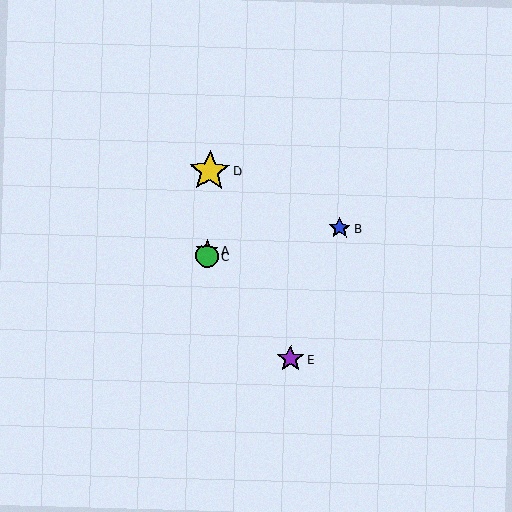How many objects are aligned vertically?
3 objects (A, C, D) are aligned vertically.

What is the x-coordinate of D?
Object D is at x≈210.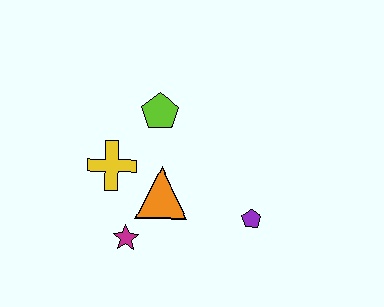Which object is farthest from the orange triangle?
The purple pentagon is farthest from the orange triangle.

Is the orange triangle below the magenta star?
No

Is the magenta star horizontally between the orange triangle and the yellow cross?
Yes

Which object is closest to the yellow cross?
The orange triangle is closest to the yellow cross.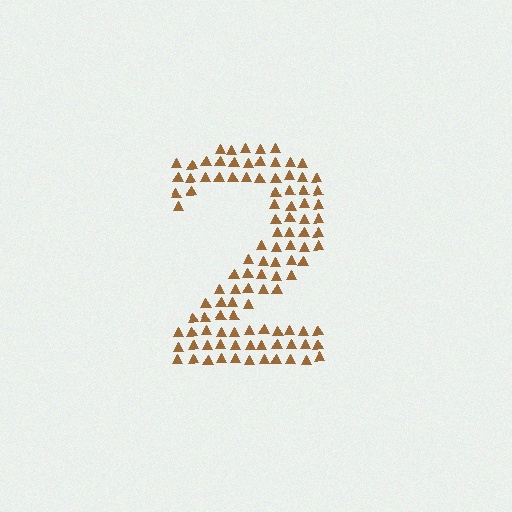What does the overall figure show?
The overall figure shows the digit 2.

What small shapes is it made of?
It is made of small triangles.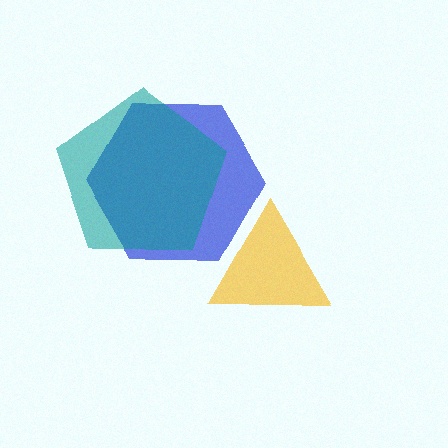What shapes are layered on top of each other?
The layered shapes are: a yellow triangle, a blue hexagon, a teal pentagon.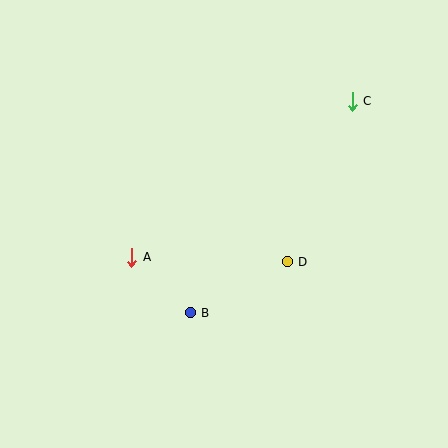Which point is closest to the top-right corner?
Point C is closest to the top-right corner.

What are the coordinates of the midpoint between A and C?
The midpoint between A and C is at (242, 179).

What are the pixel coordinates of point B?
Point B is at (190, 313).